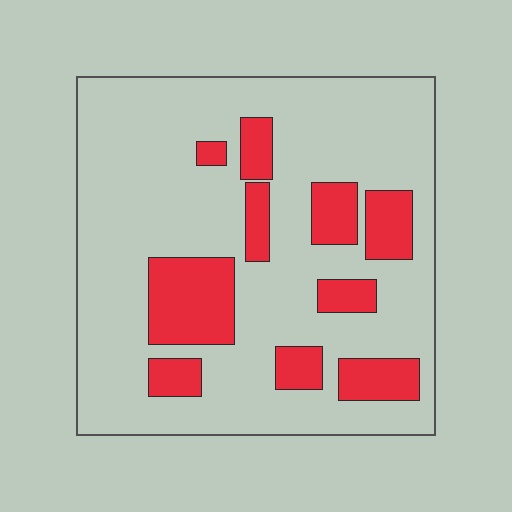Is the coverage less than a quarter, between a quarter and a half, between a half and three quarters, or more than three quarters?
Less than a quarter.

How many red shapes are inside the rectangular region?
10.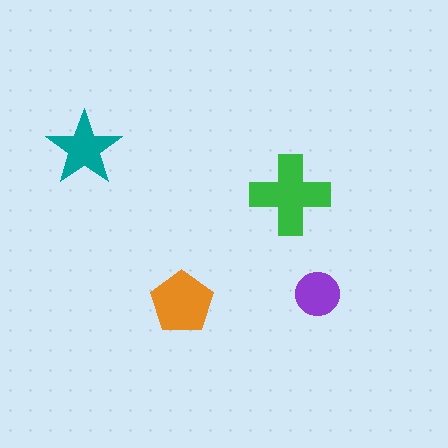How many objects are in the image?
There are 4 objects in the image.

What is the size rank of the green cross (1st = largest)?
1st.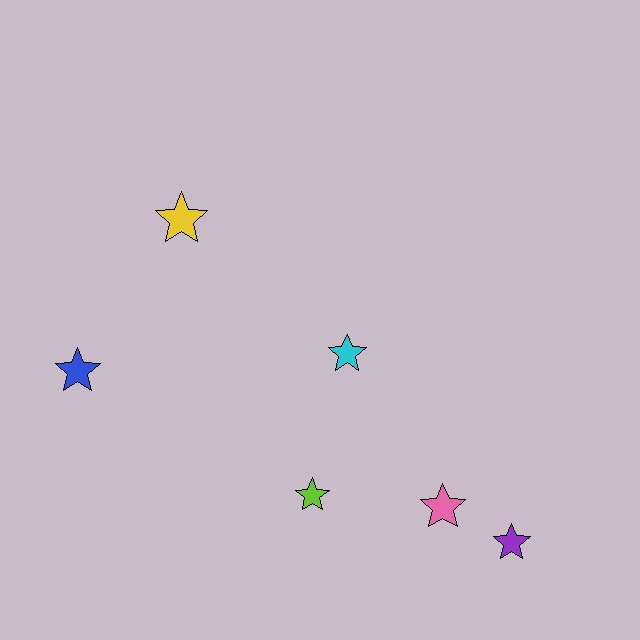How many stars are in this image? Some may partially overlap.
There are 6 stars.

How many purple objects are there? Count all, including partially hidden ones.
There is 1 purple object.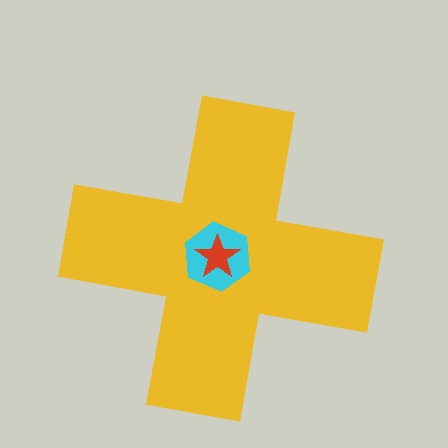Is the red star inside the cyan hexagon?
Yes.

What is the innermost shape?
The red star.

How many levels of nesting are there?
3.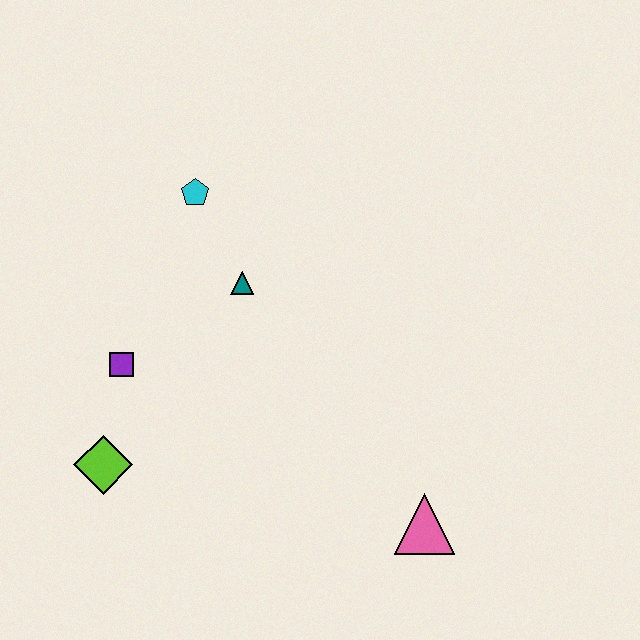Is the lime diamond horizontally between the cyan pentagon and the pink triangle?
No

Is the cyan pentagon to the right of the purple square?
Yes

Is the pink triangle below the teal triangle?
Yes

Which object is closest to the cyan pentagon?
The teal triangle is closest to the cyan pentagon.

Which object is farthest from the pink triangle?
The cyan pentagon is farthest from the pink triangle.